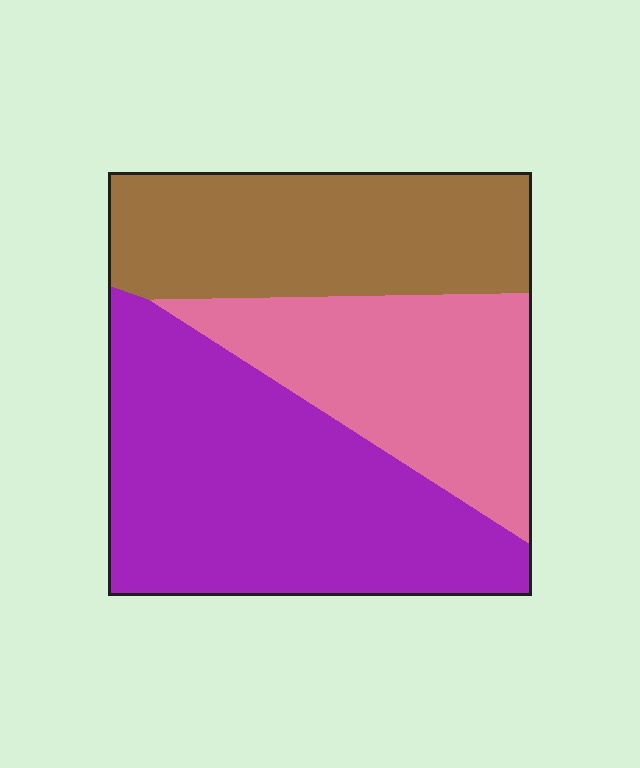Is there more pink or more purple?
Purple.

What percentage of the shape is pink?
Pink covers 27% of the shape.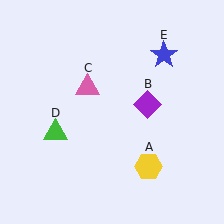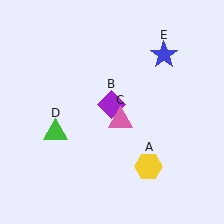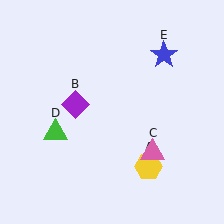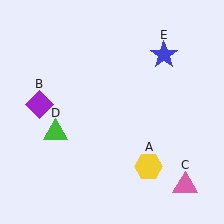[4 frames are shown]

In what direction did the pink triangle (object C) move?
The pink triangle (object C) moved down and to the right.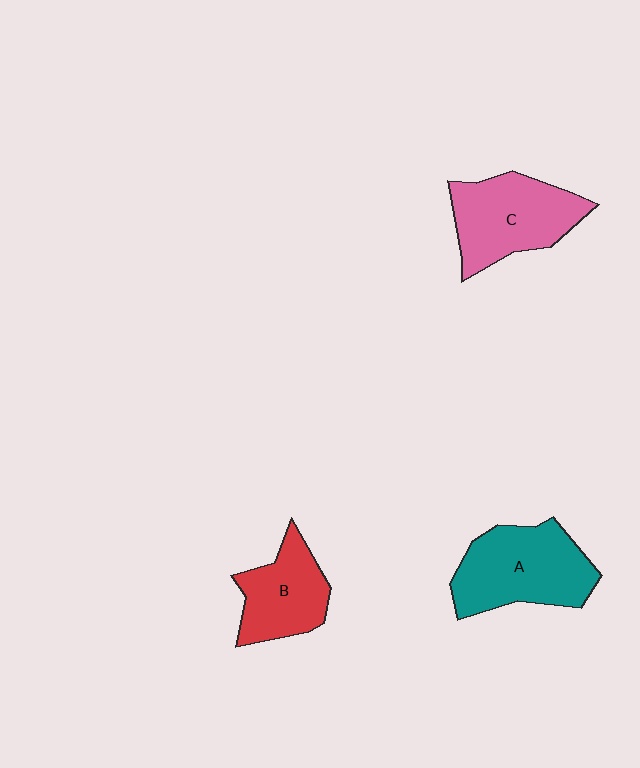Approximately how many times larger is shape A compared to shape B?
Approximately 1.4 times.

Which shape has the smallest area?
Shape B (red).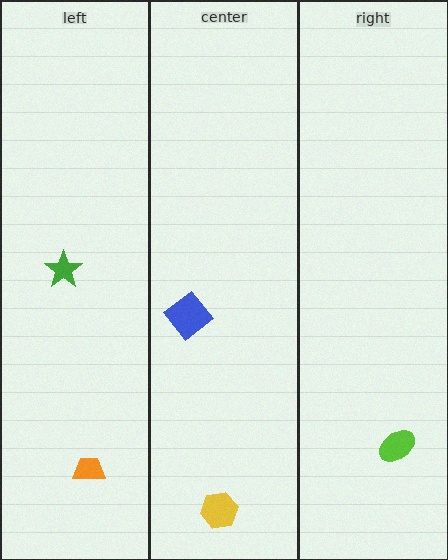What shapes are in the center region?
The blue diamond, the yellow hexagon.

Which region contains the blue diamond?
The center region.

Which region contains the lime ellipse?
The right region.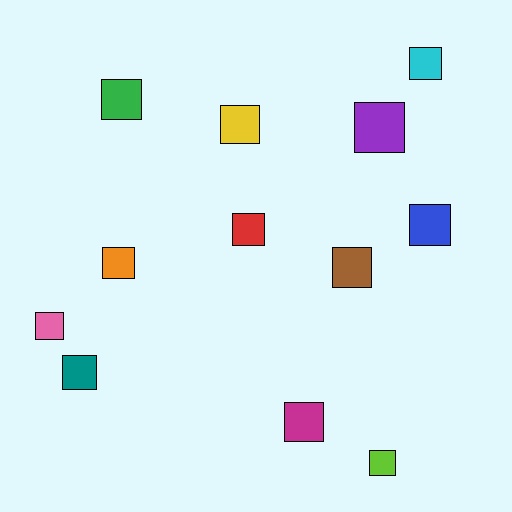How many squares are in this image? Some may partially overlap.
There are 12 squares.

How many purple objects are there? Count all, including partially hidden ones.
There is 1 purple object.